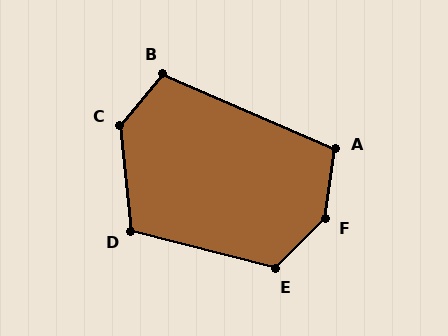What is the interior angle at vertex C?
Approximately 134 degrees (obtuse).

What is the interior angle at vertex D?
Approximately 110 degrees (obtuse).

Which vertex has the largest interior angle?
F, at approximately 144 degrees.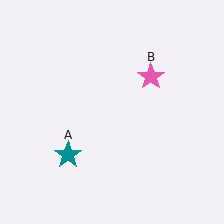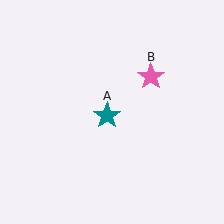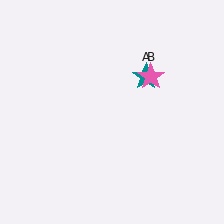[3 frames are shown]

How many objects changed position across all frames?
1 object changed position: teal star (object A).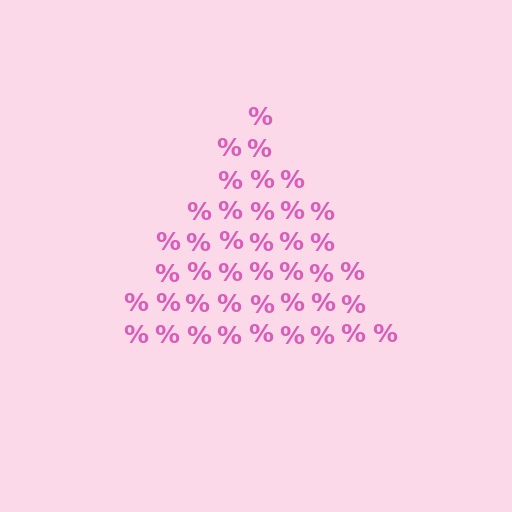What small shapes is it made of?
It is made of small percent signs.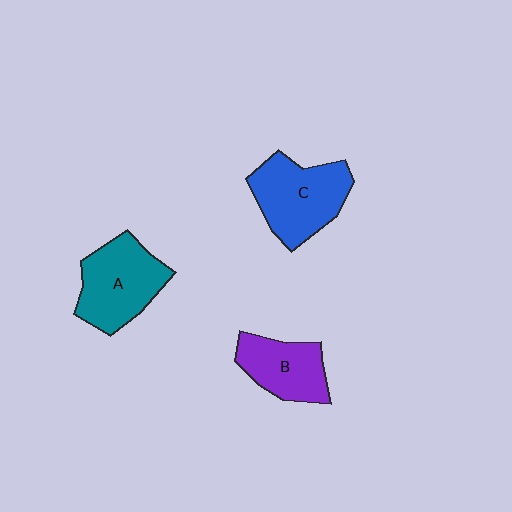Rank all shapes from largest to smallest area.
From largest to smallest: C (blue), A (teal), B (purple).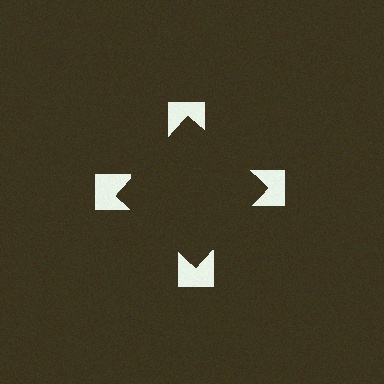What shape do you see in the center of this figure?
An illusory square — its edges are inferred from the aligned wedge cuts in the notched squares, not physically drawn.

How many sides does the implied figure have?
4 sides.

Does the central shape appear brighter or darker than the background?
It typically appears slightly darker than the background, even though no actual brightness change is drawn.